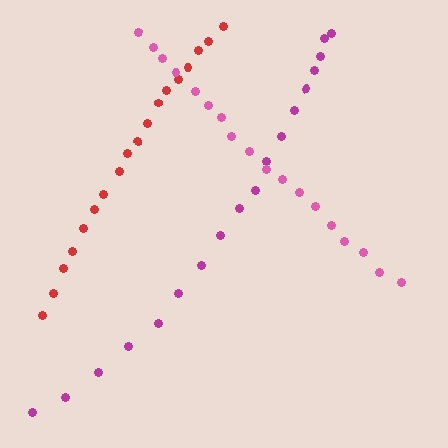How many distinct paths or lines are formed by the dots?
There are 3 distinct paths.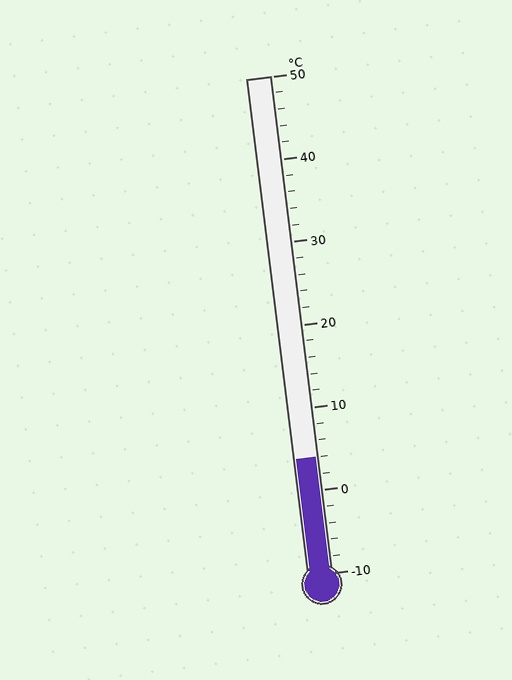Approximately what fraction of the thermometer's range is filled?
The thermometer is filled to approximately 25% of its range.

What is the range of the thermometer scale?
The thermometer scale ranges from -10°C to 50°C.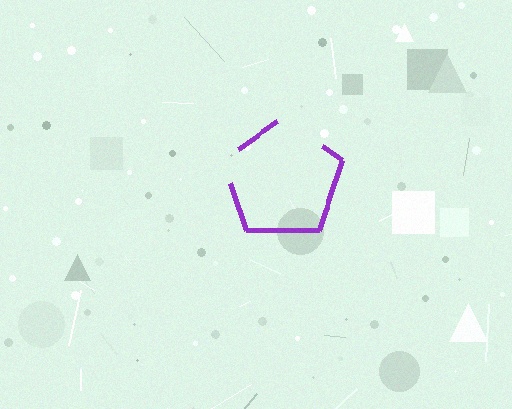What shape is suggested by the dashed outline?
The dashed outline suggests a pentagon.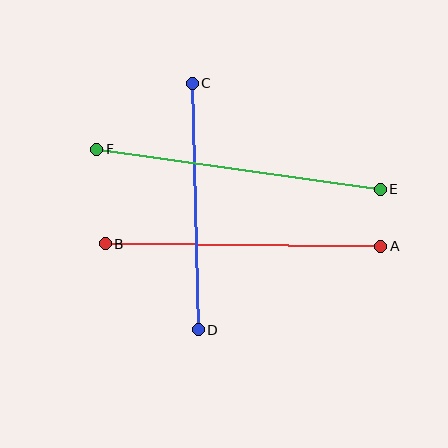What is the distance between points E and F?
The distance is approximately 286 pixels.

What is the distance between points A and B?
The distance is approximately 275 pixels.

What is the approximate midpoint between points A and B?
The midpoint is at approximately (243, 245) pixels.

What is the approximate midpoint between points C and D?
The midpoint is at approximately (195, 207) pixels.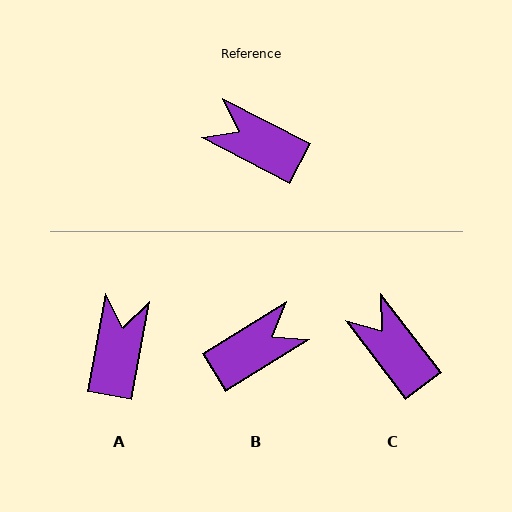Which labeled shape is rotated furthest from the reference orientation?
B, about 122 degrees away.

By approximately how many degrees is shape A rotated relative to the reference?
Approximately 73 degrees clockwise.